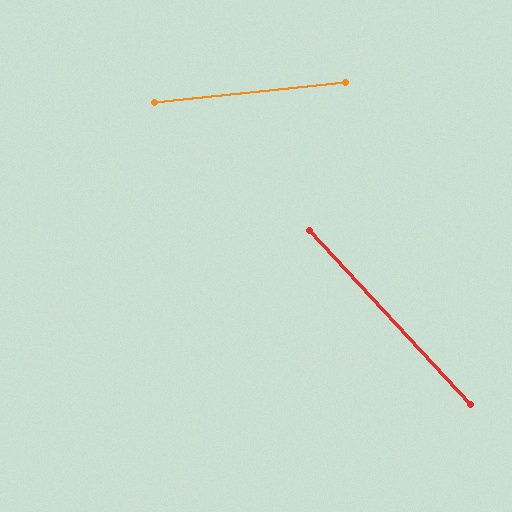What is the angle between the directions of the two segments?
Approximately 53 degrees.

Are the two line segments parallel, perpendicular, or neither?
Neither parallel nor perpendicular — they differ by about 53°.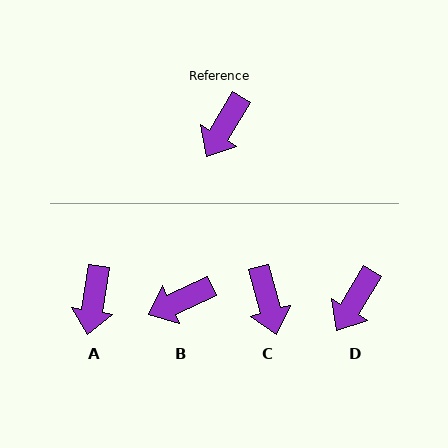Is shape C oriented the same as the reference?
No, it is off by about 46 degrees.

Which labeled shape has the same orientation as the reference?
D.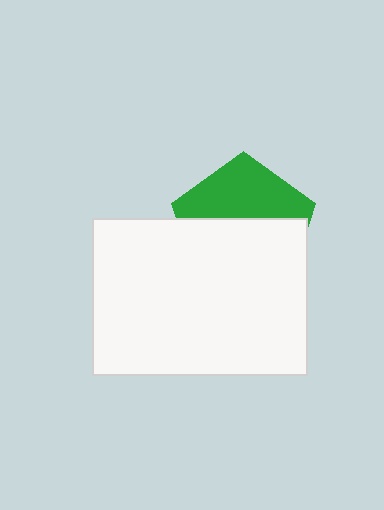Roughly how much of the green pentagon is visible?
A small part of it is visible (roughly 42%).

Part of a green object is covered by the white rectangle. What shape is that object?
It is a pentagon.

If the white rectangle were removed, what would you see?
You would see the complete green pentagon.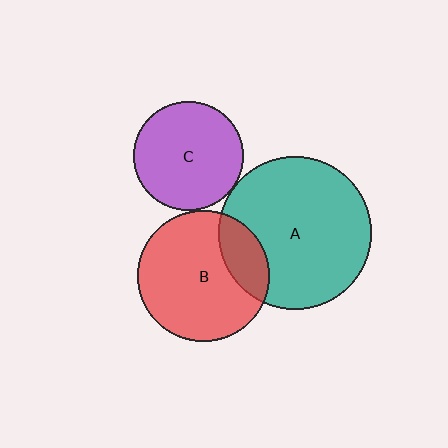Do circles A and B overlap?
Yes.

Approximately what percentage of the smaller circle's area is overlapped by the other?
Approximately 20%.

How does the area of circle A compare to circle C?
Approximately 2.0 times.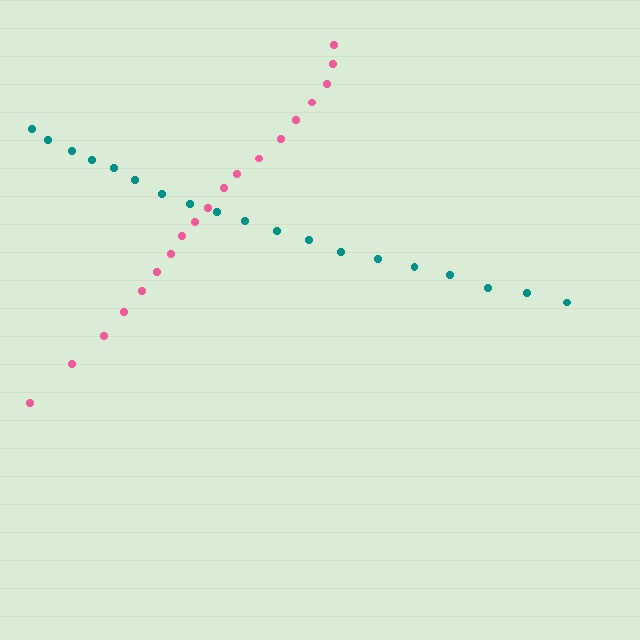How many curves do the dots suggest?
There are 2 distinct paths.